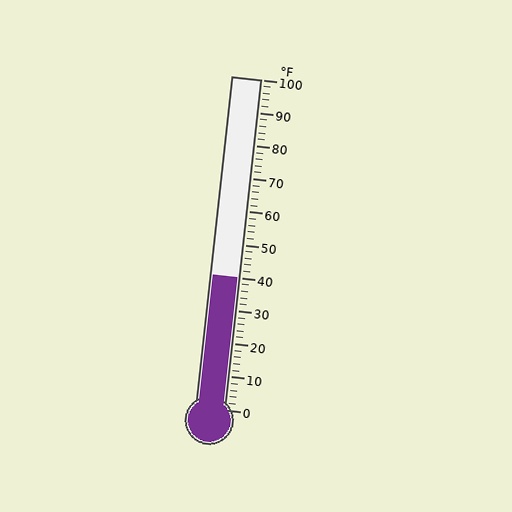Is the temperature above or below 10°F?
The temperature is above 10°F.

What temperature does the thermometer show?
The thermometer shows approximately 40°F.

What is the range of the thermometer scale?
The thermometer scale ranges from 0°F to 100°F.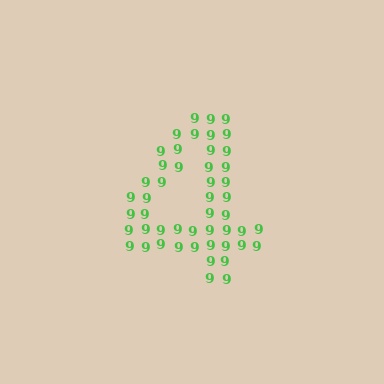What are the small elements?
The small elements are digit 9's.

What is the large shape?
The large shape is the digit 4.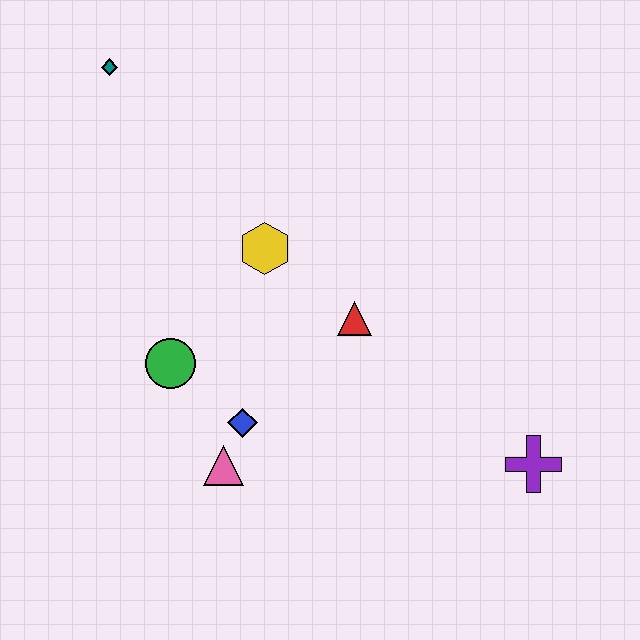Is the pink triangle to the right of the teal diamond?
Yes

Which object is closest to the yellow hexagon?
The red triangle is closest to the yellow hexagon.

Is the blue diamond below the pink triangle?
No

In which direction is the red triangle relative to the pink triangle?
The red triangle is above the pink triangle.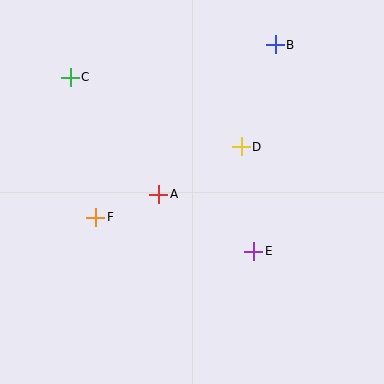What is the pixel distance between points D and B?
The distance between D and B is 107 pixels.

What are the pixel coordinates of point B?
Point B is at (275, 45).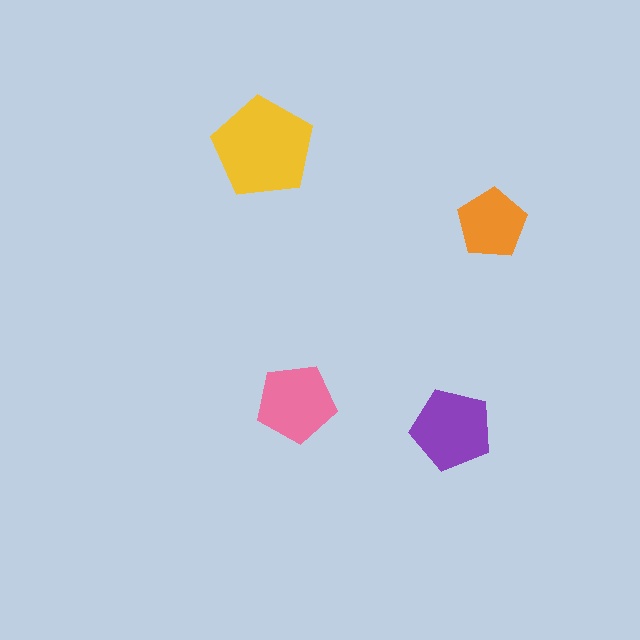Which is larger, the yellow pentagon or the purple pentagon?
The yellow one.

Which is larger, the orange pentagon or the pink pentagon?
The pink one.